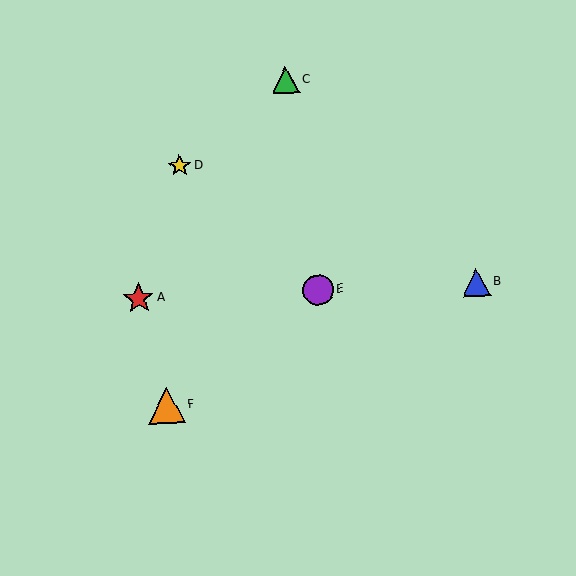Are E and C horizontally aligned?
No, E is at y≈290 and C is at y≈80.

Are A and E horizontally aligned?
Yes, both are at y≈299.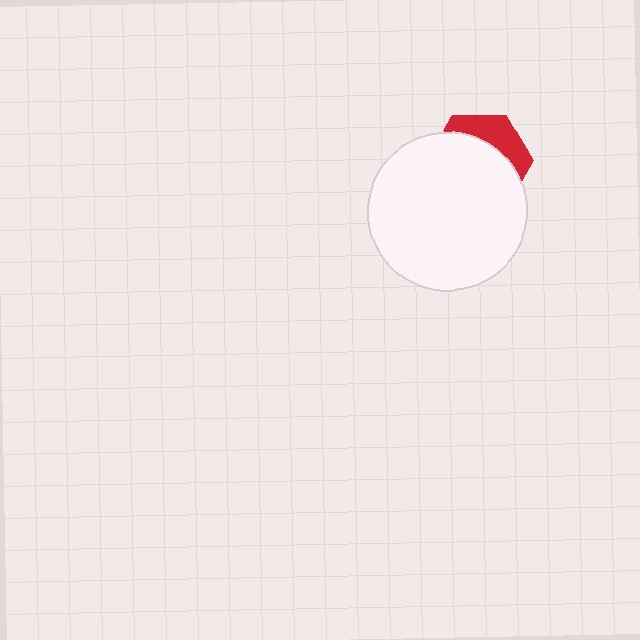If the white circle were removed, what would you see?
You would see the complete red hexagon.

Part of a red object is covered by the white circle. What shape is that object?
It is a hexagon.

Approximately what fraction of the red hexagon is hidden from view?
Roughly 69% of the red hexagon is hidden behind the white circle.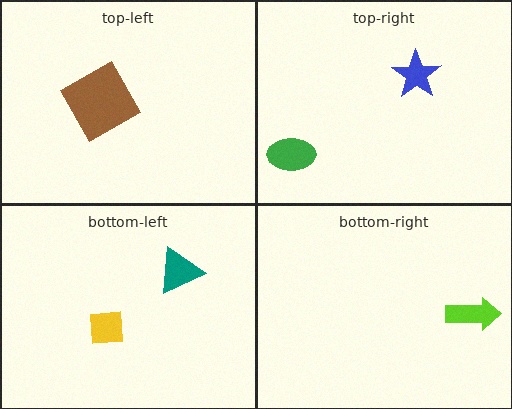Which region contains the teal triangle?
The bottom-left region.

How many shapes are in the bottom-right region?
1.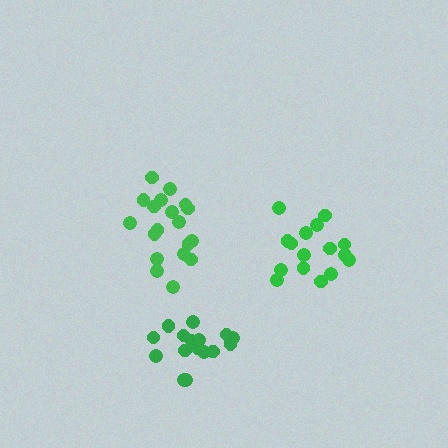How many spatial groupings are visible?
There are 3 spatial groupings.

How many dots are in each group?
Group 1: 19 dots, Group 2: 16 dots, Group 3: 16 dots (51 total).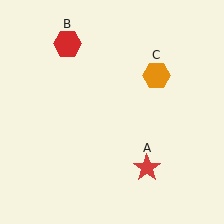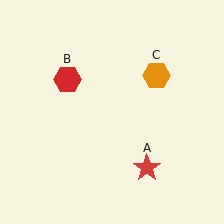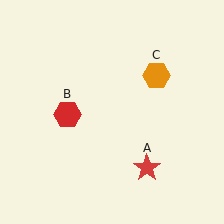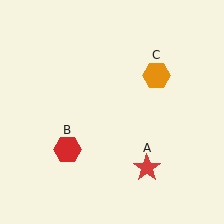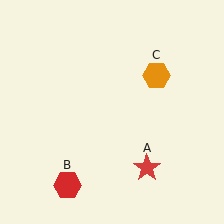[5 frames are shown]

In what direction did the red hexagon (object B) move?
The red hexagon (object B) moved down.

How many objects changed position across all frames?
1 object changed position: red hexagon (object B).